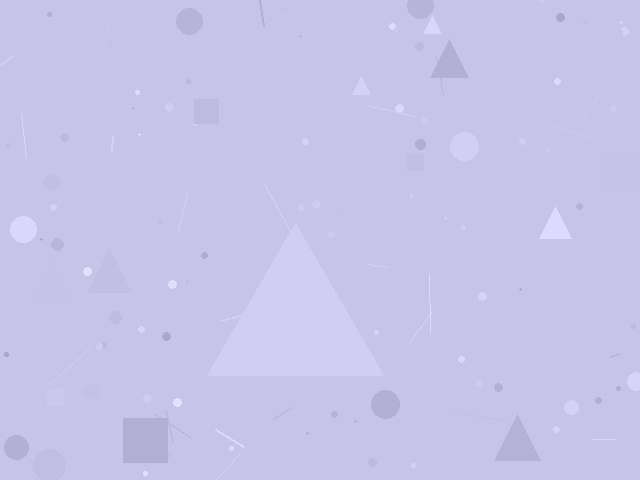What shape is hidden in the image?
A triangle is hidden in the image.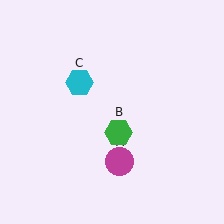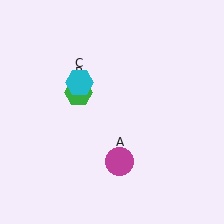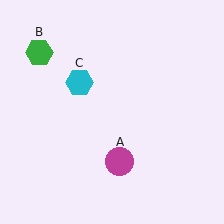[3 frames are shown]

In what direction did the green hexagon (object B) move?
The green hexagon (object B) moved up and to the left.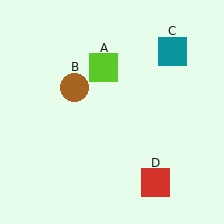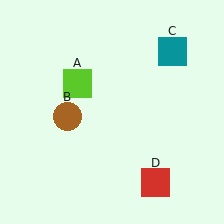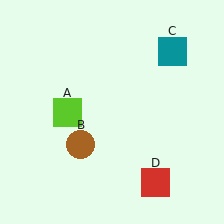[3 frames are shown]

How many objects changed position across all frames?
2 objects changed position: lime square (object A), brown circle (object B).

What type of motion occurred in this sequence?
The lime square (object A), brown circle (object B) rotated counterclockwise around the center of the scene.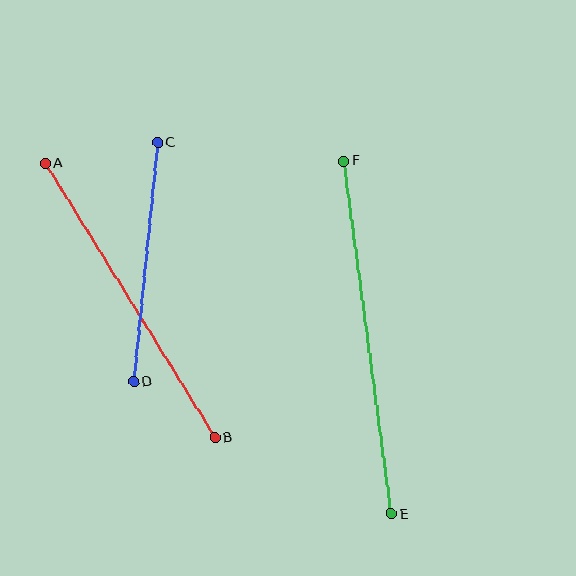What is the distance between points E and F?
The distance is approximately 356 pixels.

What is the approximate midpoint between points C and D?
The midpoint is at approximately (146, 262) pixels.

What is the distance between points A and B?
The distance is approximately 323 pixels.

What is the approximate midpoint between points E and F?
The midpoint is at approximately (368, 337) pixels.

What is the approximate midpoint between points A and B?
The midpoint is at approximately (130, 300) pixels.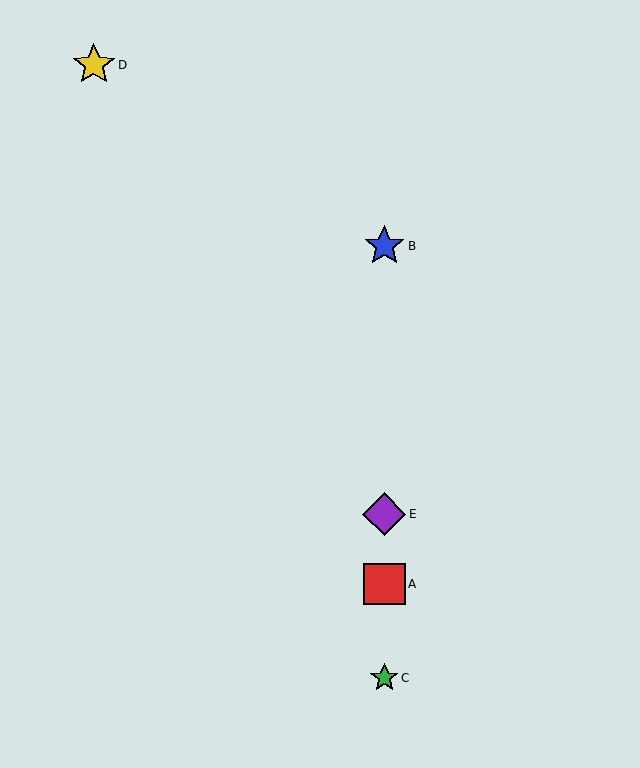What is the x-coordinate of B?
Object B is at x≈384.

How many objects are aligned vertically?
4 objects (A, B, C, E) are aligned vertically.